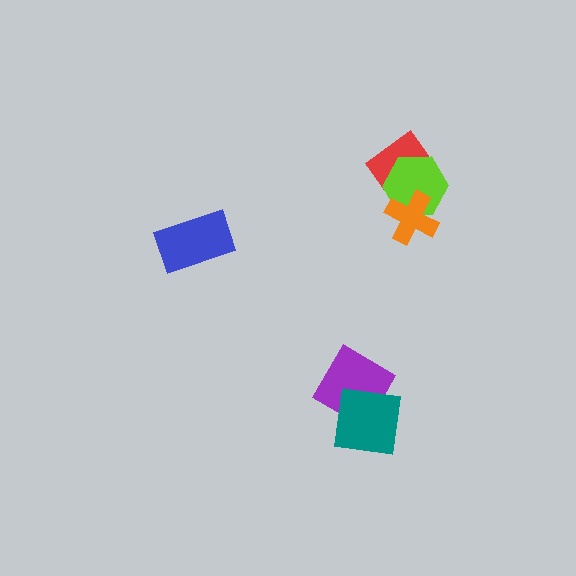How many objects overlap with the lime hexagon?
2 objects overlap with the lime hexagon.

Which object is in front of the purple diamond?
The teal square is in front of the purple diamond.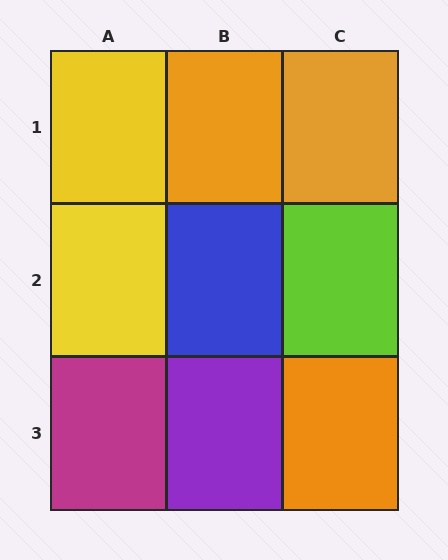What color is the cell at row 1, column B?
Orange.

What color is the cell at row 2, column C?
Lime.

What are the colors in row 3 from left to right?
Magenta, purple, orange.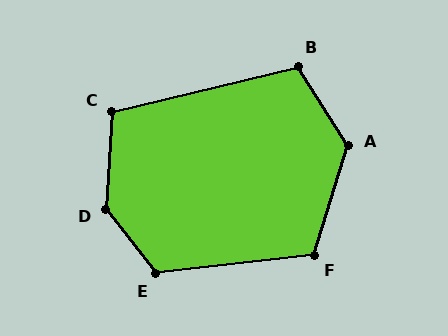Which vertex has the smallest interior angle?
C, at approximately 107 degrees.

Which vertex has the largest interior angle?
D, at approximately 138 degrees.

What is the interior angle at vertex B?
Approximately 108 degrees (obtuse).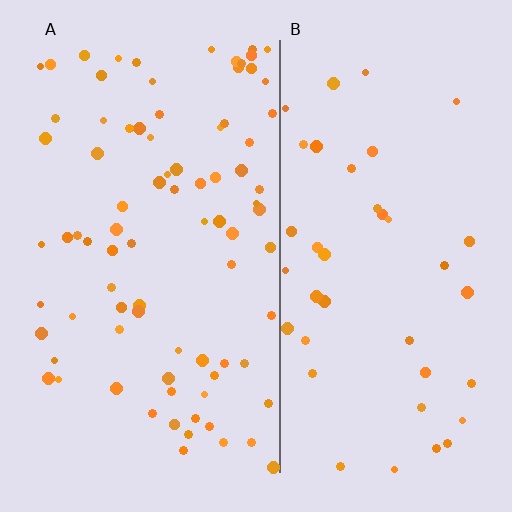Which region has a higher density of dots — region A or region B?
A (the left).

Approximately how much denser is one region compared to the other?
Approximately 2.0× — region A over region B.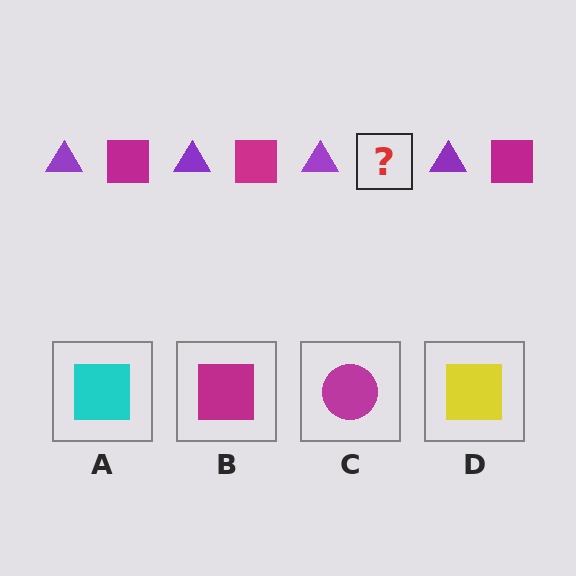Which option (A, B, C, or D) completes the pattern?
B.